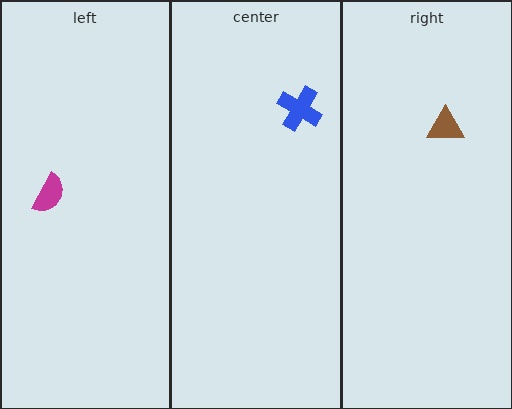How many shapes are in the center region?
1.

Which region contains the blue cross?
The center region.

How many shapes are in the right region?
1.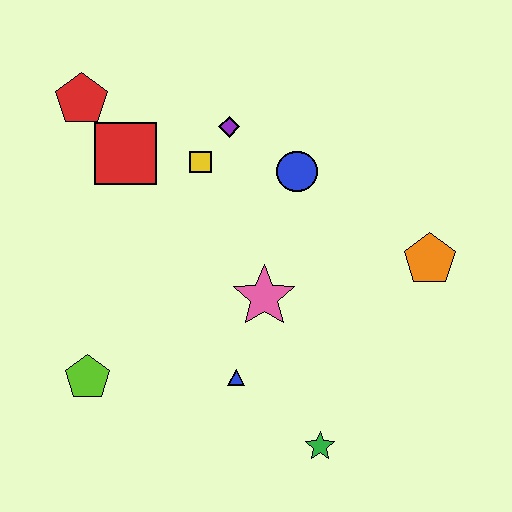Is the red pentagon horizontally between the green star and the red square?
No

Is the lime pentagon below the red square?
Yes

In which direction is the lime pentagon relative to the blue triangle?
The lime pentagon is to the left of the blue triangle.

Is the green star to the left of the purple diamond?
No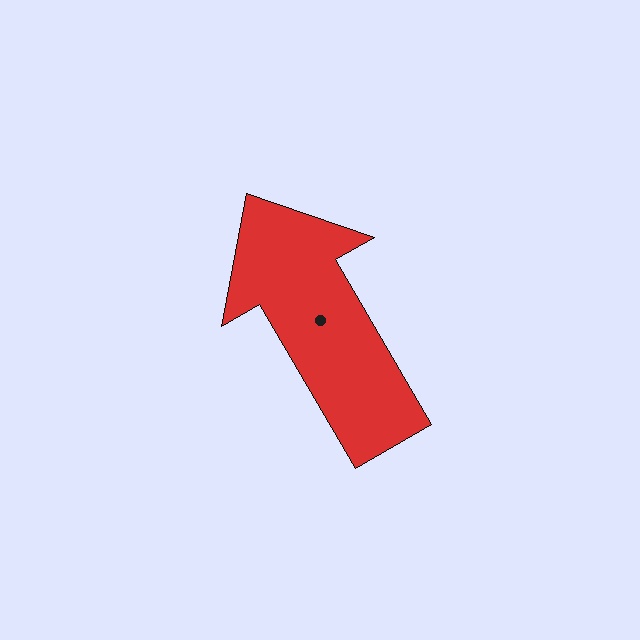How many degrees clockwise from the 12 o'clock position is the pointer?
Approximately 330 degrees.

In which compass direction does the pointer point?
Northwest.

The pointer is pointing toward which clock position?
Roughly 11 o'clock.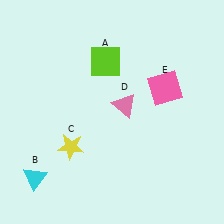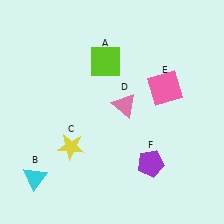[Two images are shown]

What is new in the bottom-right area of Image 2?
A purple pentagon (F) was added in the bottom-right area of Image 2.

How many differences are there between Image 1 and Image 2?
There is 1 difference between the two images.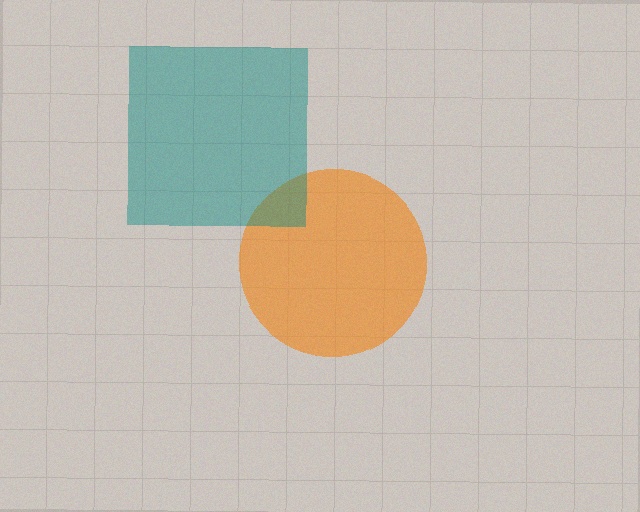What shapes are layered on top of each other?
The layered shapes are: an orange circle, a teal square.